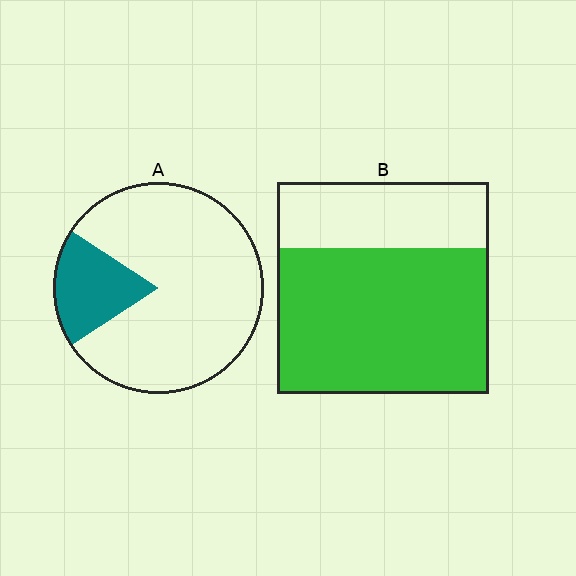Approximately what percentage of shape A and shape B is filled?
A is approximately 20% and B is approximately 70%.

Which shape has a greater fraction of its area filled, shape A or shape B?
Shape B.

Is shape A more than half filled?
No.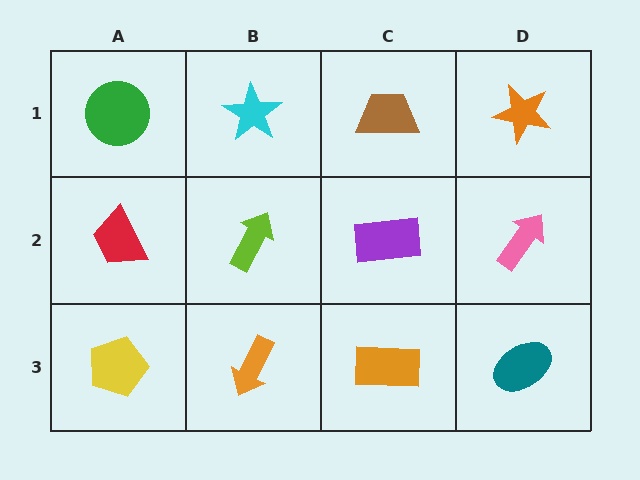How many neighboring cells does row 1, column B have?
3.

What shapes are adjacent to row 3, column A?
A red trapezoid (row 2, column A), an orange arrow (row 3, column B).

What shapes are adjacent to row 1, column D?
A pink arrow (row 2, column D), a brown trapezoid (row 1, column C).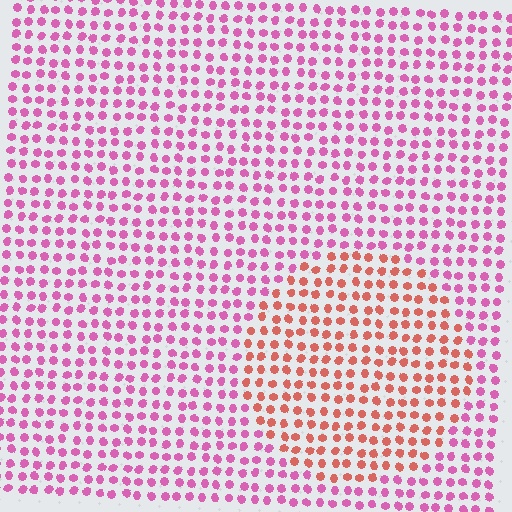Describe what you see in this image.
The image is filled with small pink elements in a uniform arrangement. A circle-shaped region is visible where the elements are tinted to a slightly different hue, forming a subtle color boundary.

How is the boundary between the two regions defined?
The boundary is defined purely by a slight shift in hue (about 44 degrees). Spacing, size, and orientation are identical on both sides.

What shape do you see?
I see a circle.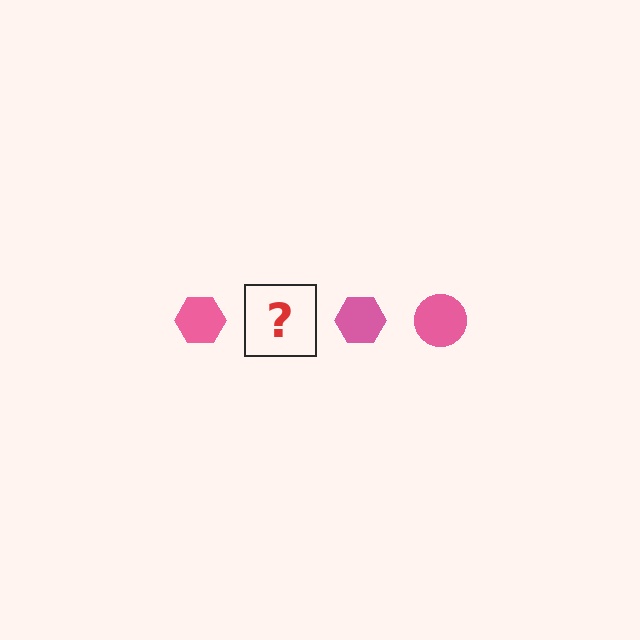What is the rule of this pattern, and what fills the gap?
The rule is that the pattern cycles through hexagon, circle shapes in pink. The gap should be filled with a pink circle.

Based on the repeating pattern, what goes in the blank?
The blank should be a pink circle.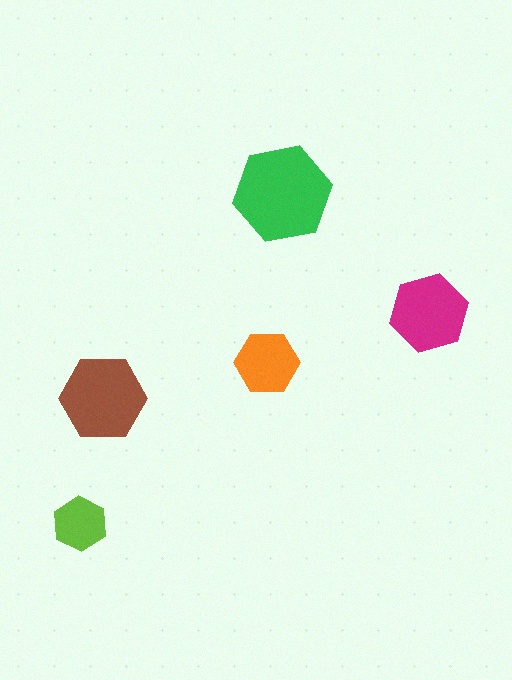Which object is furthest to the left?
The lime hexagon is leftmost.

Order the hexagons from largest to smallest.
the green one, the brown one, the magenta one, the orange one, the lime one.